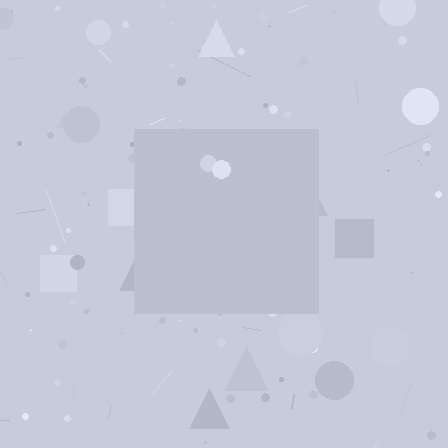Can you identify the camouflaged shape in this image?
The camouflaged shape is a square.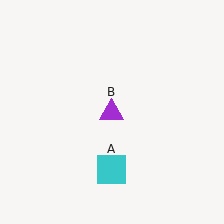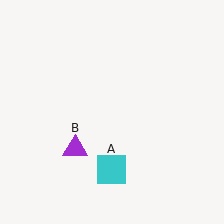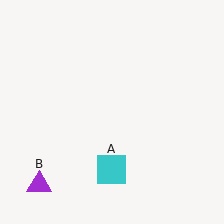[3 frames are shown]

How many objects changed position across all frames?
1 object changed position: purple triangle (object B).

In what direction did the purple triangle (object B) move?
The purple triangle (object B) moved down and to the left.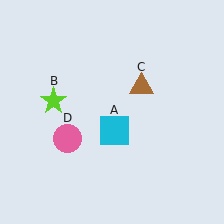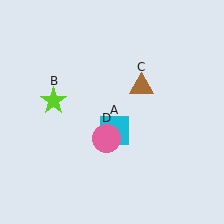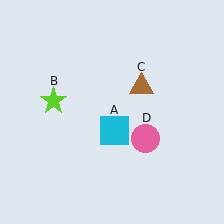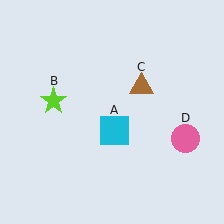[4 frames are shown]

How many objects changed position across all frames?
1 object changed position: pink circle (object D).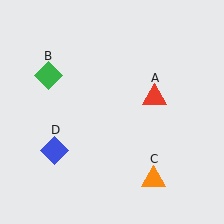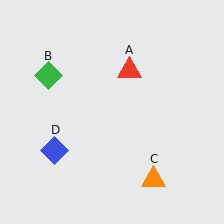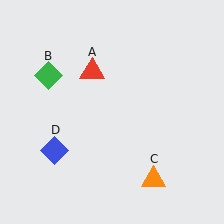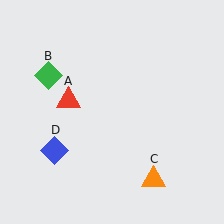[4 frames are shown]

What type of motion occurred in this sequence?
The red triangle (object A) rotated counterclockwise around the center of the scene.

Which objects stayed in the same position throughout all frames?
Green diamond (object B) and orange triangle (object C) and blue diamond (object D) remained stationary.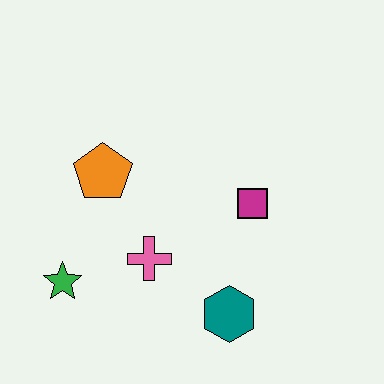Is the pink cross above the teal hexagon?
Yes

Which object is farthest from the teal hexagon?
The orange pentagon is farthest from the teal hexagon.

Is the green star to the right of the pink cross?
No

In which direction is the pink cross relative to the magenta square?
The pink cross is to the left of the magenta square.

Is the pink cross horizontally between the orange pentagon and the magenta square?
Yes